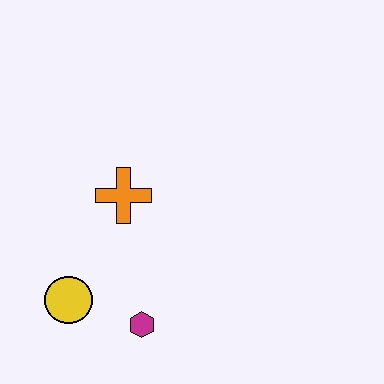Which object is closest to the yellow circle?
The magenta hexagon is closest to the yellow circle.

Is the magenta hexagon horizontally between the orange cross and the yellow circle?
No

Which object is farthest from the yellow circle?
The orange cross is farthest from the yellow circle.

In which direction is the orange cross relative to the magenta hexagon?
The orange cross is above the magenta hexagon.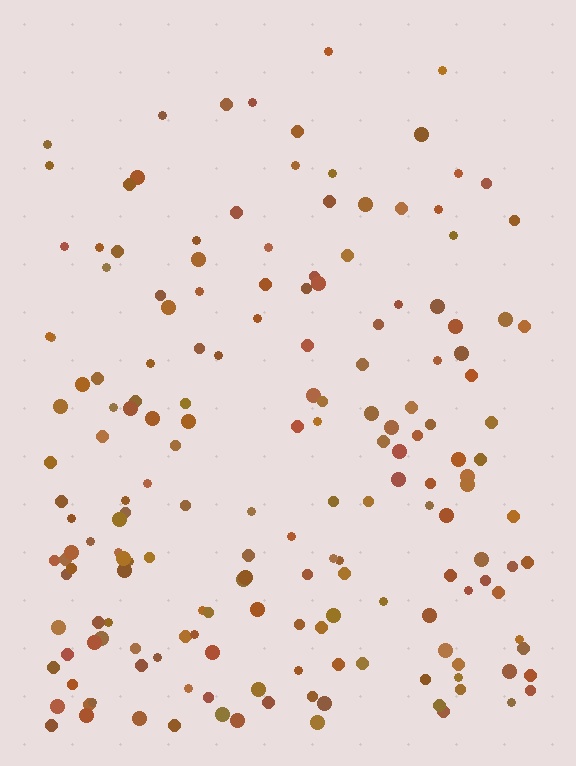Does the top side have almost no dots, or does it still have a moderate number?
Still a moderate number, just noticeably fewer than the bottom.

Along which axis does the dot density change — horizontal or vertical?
Vertical.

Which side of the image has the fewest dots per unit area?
The top.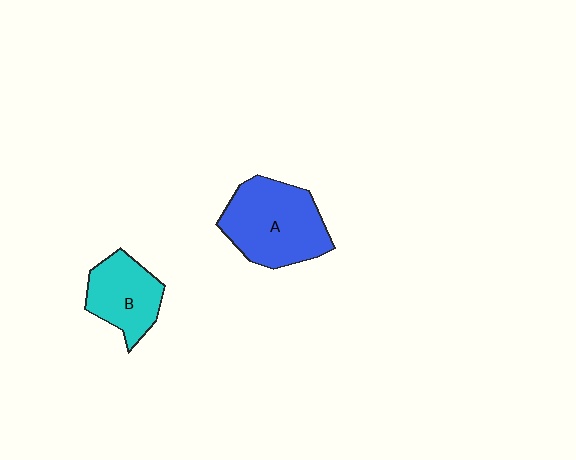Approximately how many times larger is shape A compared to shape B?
Approximately 1.5 times.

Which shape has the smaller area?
Shape B (cyan).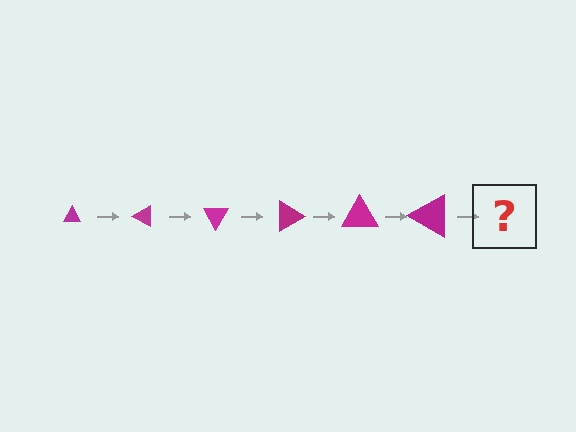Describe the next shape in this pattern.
It should be a triangle, larger than the previous one and rotated 180 degrees from the start.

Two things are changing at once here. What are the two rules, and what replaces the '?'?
The two rules are that the triangle grows larger each step and it rotates 30 degrees each step. The '?' should be a triangle, larger than the previous one and rotated 180 degrees from the start.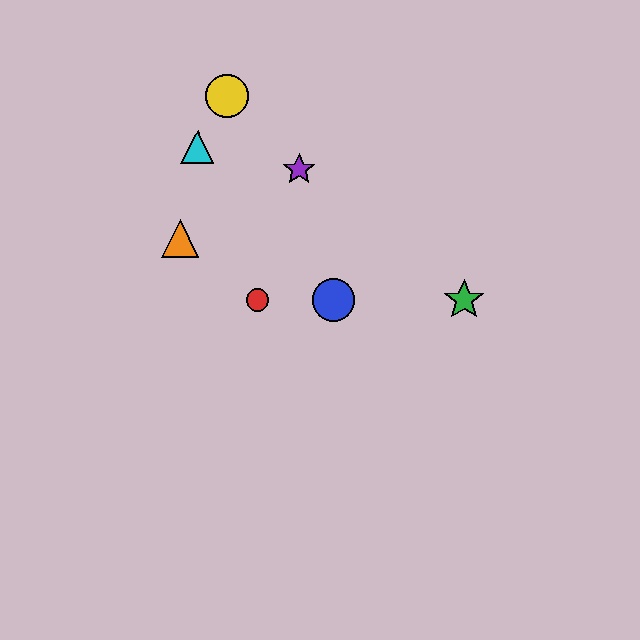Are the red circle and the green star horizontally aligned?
Yes, both are at y≈300.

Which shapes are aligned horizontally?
The red circle, the blue circle, the green star are aligned horizontally.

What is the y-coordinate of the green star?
The green star is at y≈300.